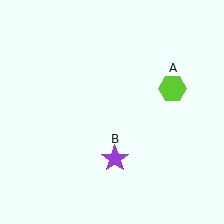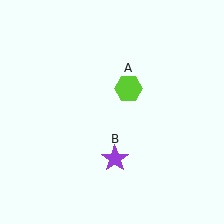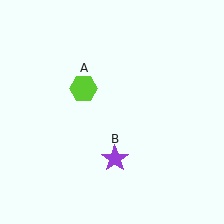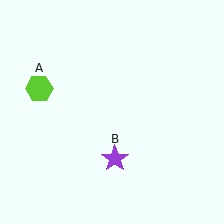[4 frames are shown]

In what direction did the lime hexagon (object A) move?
The lime hexagon (object A) moved left.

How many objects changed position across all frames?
1 object changed position: lime hexagon (object A).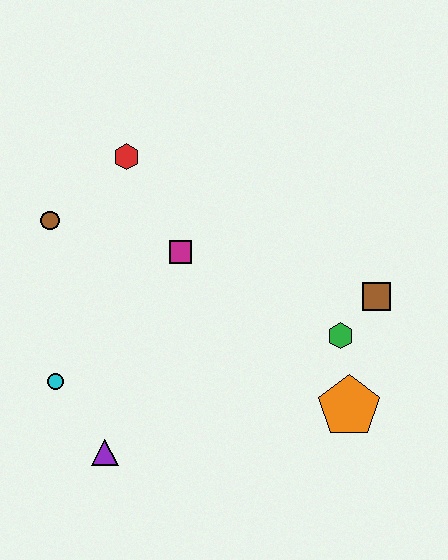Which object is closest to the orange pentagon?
The green hexagon is closest to the orange pentagon.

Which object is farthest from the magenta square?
The orange pentagon is farthest from the magenta square.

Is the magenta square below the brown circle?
Yes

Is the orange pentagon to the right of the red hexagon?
Yes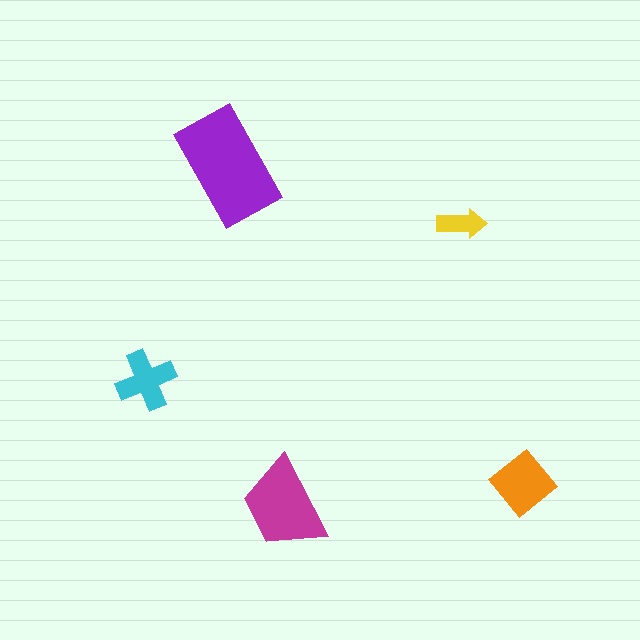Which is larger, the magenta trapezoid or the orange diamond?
The magenta trapezoid.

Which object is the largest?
The purple rectangle.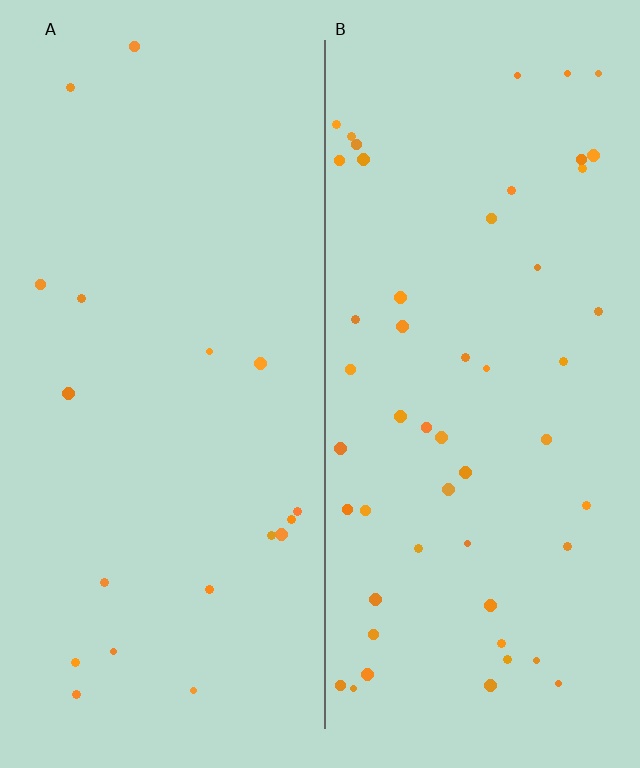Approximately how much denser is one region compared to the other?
Approximately 2.8× — region B over region A.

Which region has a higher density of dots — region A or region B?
B (the right).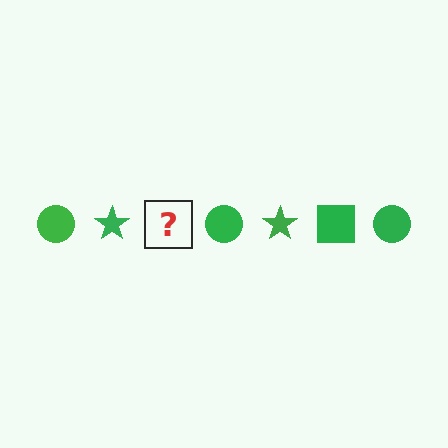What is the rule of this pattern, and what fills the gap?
The rule is that the pattern cycles through circle, star, square shapes in green. The gap should be filled with a green square.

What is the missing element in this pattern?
The missing element is a green square.